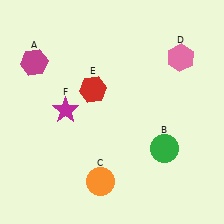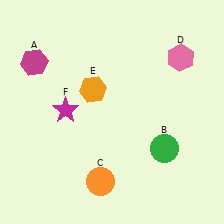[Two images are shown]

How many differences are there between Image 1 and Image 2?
There is 1 difference between the two images.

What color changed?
The hexagon (E) changed from red in Image 1 to orange in Image 2.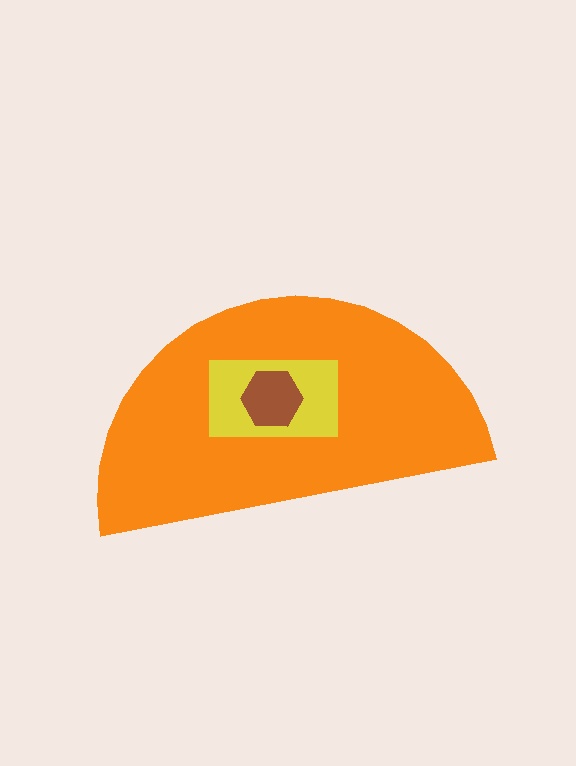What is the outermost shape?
The orange semicircle.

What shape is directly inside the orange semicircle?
The yellow rectangle.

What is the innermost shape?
The brown hexagon.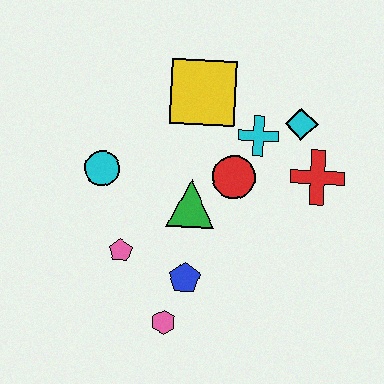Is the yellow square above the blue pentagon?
Yes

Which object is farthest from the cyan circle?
The red cross is farthest from the cyan circle.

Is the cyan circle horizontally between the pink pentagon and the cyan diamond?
No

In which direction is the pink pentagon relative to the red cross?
The pink pentagon is to the left of the red cross.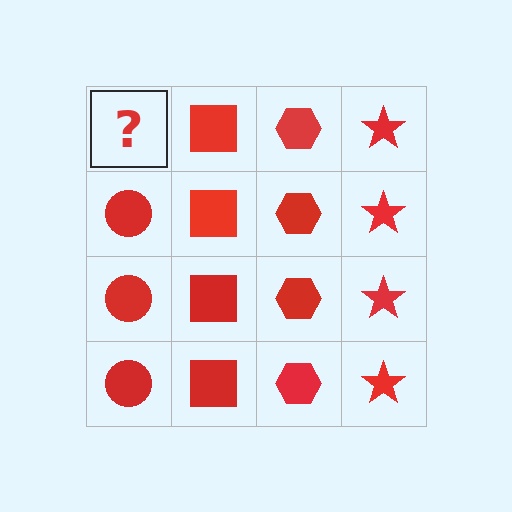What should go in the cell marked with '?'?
The missing cell should contain a red circle.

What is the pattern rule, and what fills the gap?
The rule is that each column has a consistent shape. The gap should be filled with a red circle.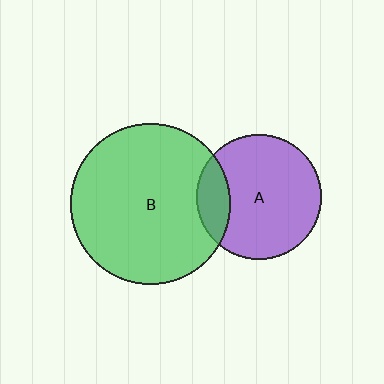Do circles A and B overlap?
Yes.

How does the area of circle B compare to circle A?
Approximately 1.6 times.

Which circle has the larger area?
Circle B (green).